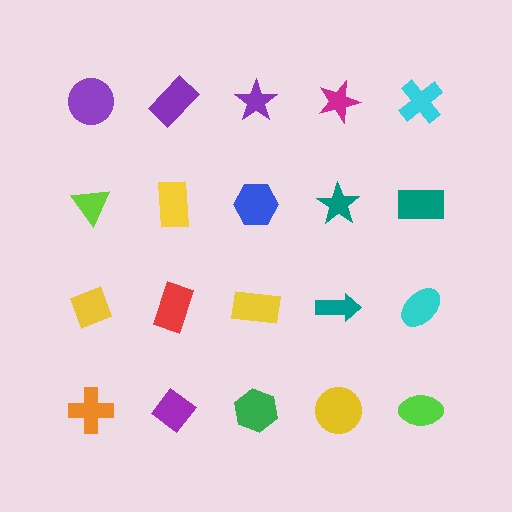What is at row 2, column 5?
A teal rectangle.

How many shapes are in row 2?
5 shapes.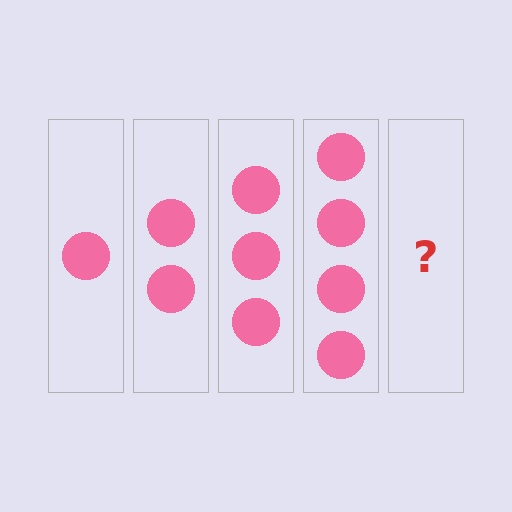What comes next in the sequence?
The next element should be 5 circles.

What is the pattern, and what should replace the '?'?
The pattern is that each step adds one more circle. The '?' should be 5 circles.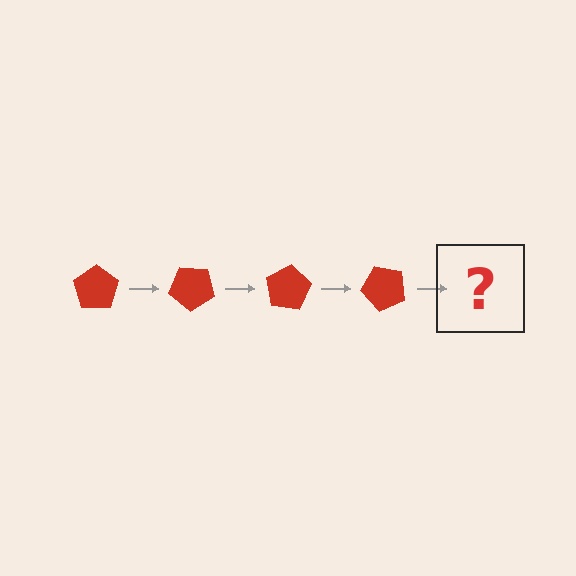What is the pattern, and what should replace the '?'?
The pattern is that the pentagon rotates 40 degrees each step. The '?' should be a red pentagon rotated 160 degrees.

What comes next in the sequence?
The next element should be a red pentagon rotated 160 degrees.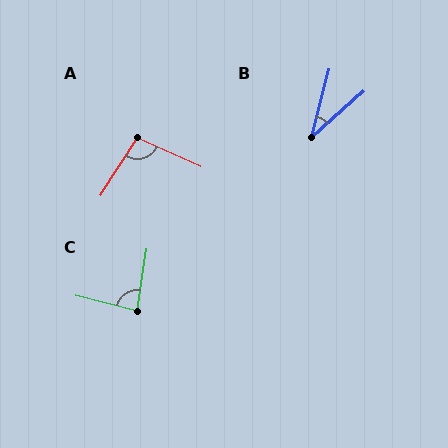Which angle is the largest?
A, at approximately 99 degrees.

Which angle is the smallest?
B, at approximately 34 degrees.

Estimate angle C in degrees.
Approximately 84 degrees.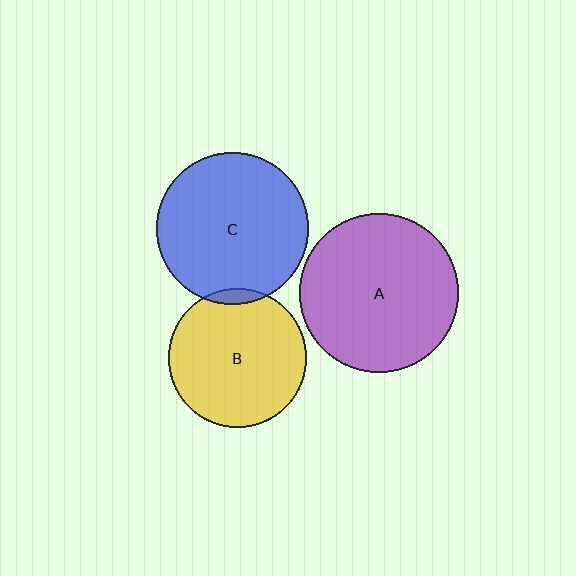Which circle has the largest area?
Circle A (purple).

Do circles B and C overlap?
Yes.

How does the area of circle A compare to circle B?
Approximately 1.3 times.